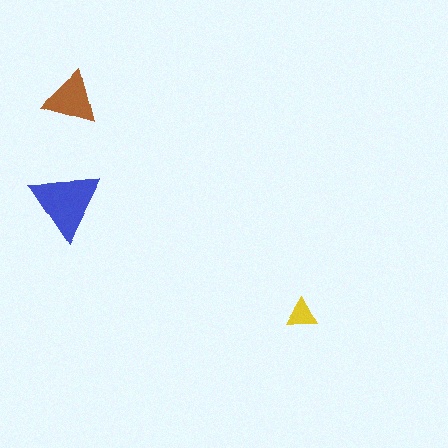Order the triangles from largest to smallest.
the blue one, the brown one, the yellow one.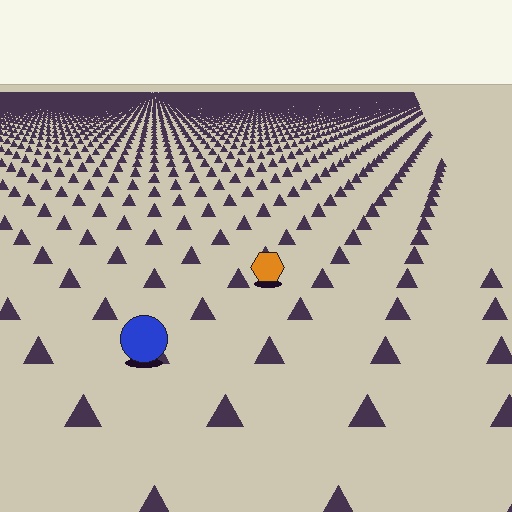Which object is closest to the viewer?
The blue circle is closest. The texture marks near it are larger and more spread out.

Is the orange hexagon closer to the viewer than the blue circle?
No. The blue circle is closer — you can tell from the texture gradient: the ground texture is coarser near it.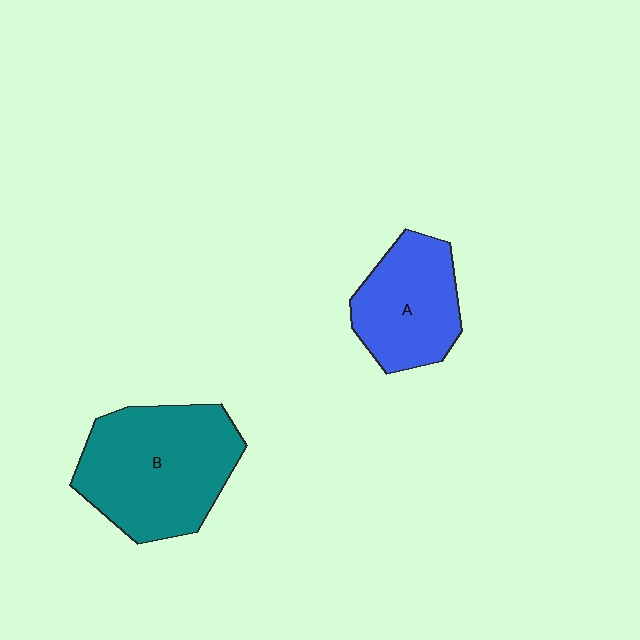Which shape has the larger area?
Shape B (teal).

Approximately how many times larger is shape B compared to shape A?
Approximately 1.5 times.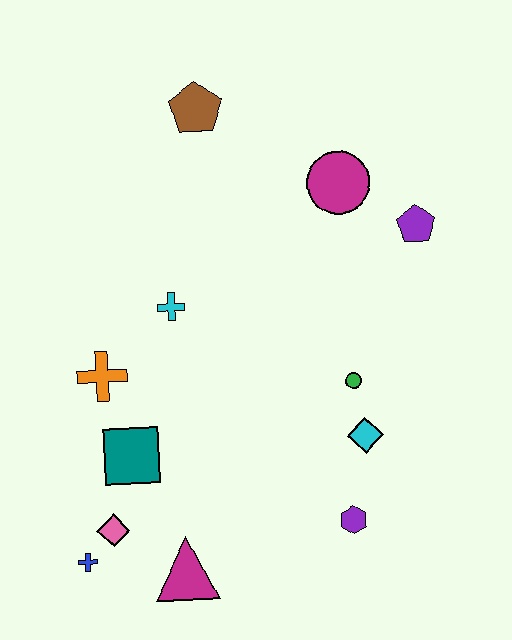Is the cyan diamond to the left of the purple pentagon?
Yes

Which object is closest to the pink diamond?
The blue cross is closest to the pink diamond.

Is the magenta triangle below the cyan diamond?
Yes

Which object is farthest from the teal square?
The purple pentagon is farthest from the teal square.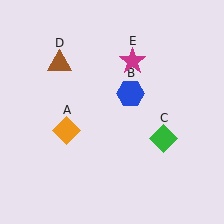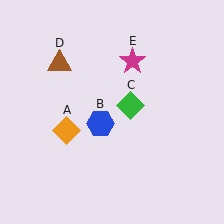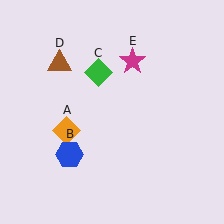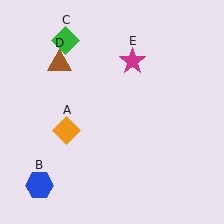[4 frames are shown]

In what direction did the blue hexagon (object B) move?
The blue hexagon (object B) moved down and to the left.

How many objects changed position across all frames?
2 objects changed position: blue hexagon (object B), green diamond (object C).